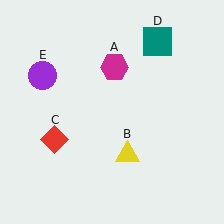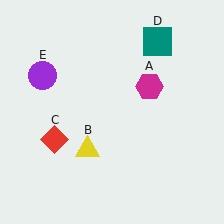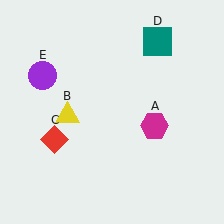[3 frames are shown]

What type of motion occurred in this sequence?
The magenta hexagon (object A), yellow triangle (object B) rotated clockwise around the center of the scene.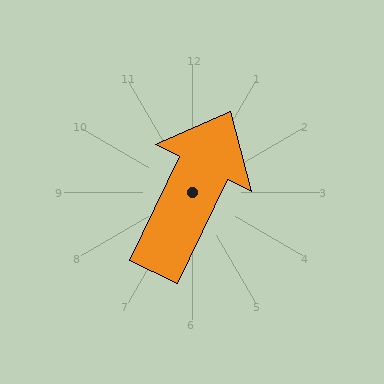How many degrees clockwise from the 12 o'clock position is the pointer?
Approximately 26 degrees.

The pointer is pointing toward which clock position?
Roughly 1 o'clock.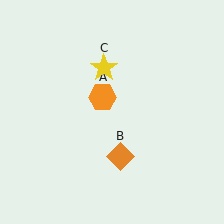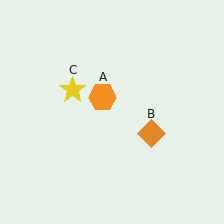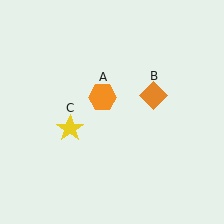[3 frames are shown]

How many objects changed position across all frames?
2 objects changed position: orange diamond (object B), yellow star (object C).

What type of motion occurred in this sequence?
The orange diamond (object B), yellow star (object C) rotated counterclockwise around the center of the scene.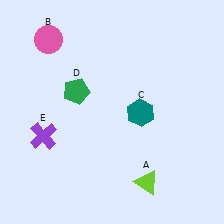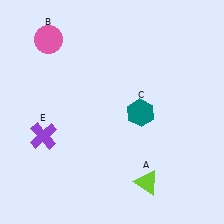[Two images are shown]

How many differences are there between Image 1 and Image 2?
There is 1 difference between the two images.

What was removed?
The green pentagon (D) was removed in Image 2.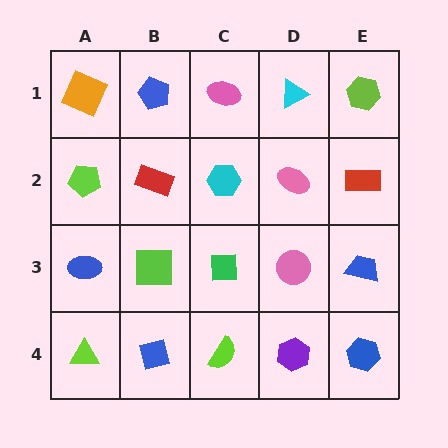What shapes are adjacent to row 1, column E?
A red rectangle (row 2, column E), a cyan triangle (row 1, column D).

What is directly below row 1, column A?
A lime pentagon.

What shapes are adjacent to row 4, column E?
A blue trapezoid (row 3, column E), a purple hexagon (row 4, column D).